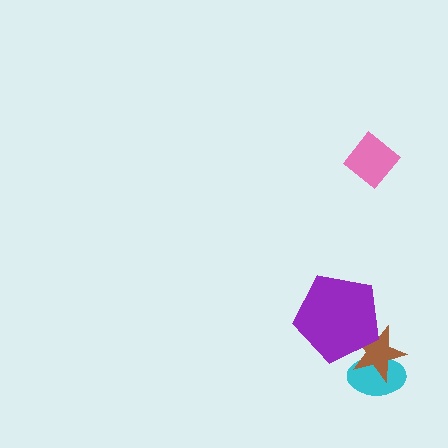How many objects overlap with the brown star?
2 objects overlap with the brown star.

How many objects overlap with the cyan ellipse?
1 object overlaps with the cyan ellipse.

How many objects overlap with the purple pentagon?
1 object overlaps with the purple pentagon.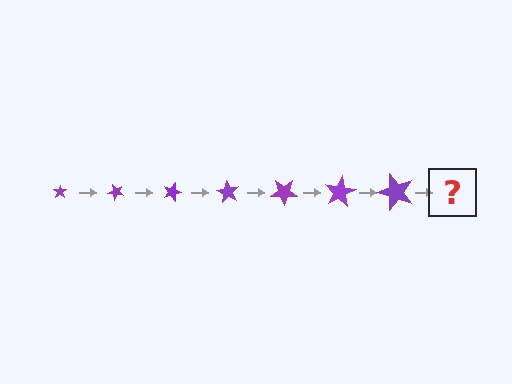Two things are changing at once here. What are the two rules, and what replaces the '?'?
The two rules are that the star grows larger each step and it rotates 45 degrees each step. The '?' should be a star, larger than the previous one and rotated 315 degrees from the start.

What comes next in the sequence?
The next element should be a star, larger than the previous one and rotated 315 degrees from the start.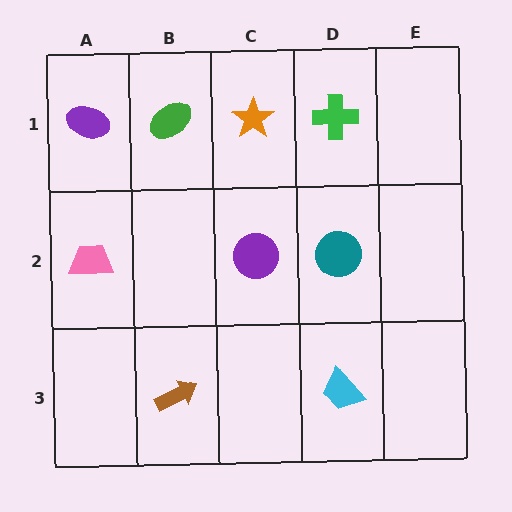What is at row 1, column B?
A green ellipse.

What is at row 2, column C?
A purple circle.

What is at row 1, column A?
A purple ellipse.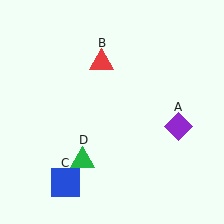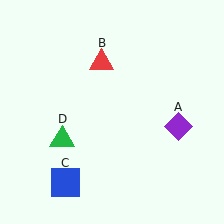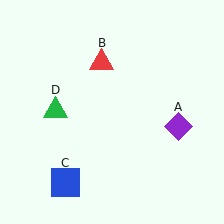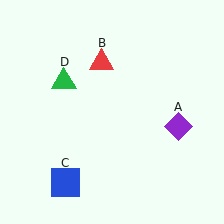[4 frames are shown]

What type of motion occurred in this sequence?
The green triangle (object D) rotated clockwise around the center of the scene.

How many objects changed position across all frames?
1 object changed position: green triangle (object D).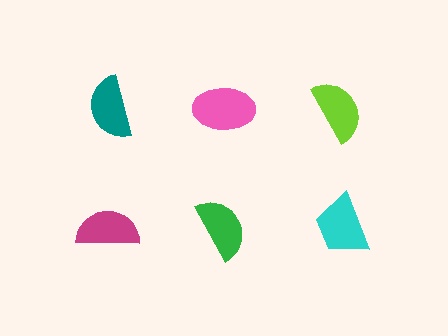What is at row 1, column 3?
A lime semicircle.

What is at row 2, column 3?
A cyan trapezoid.